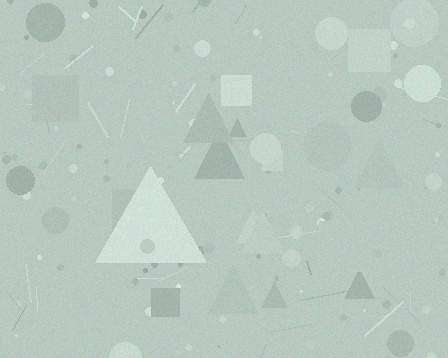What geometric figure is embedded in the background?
A triangle is embedded in the background.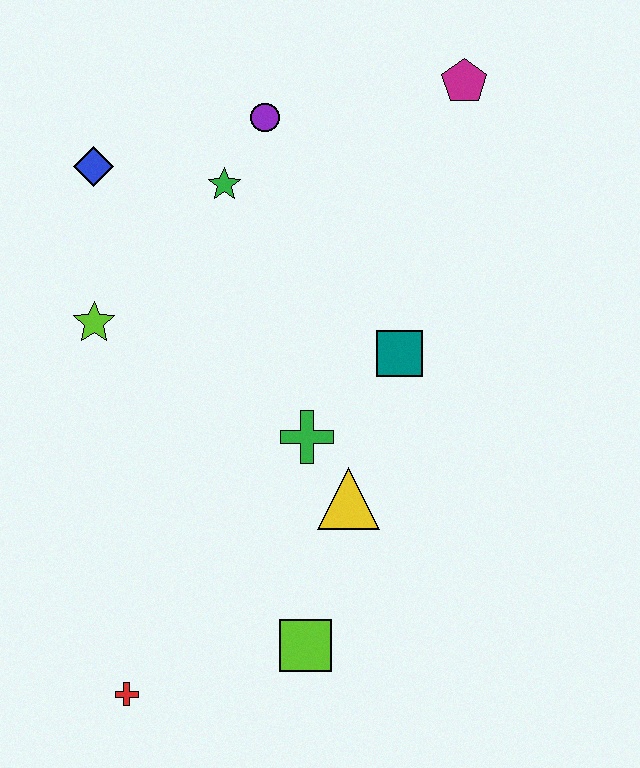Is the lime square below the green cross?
Yes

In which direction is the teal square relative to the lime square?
The teal square is above the lime square.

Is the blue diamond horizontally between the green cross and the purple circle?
No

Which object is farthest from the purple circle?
The red cross is farthest from the purple circle.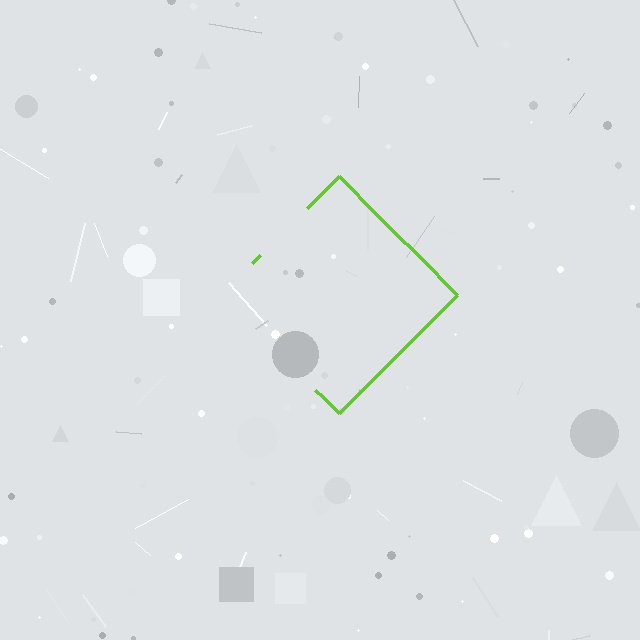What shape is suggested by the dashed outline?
The dashed outline suggests a diamond.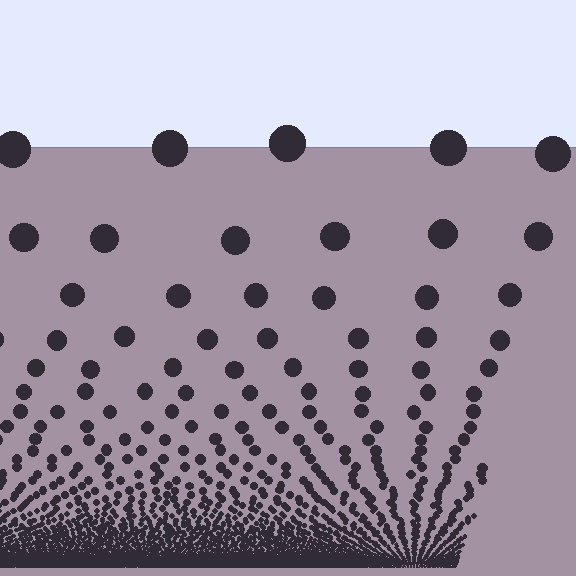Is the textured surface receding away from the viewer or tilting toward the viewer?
The surface appears to tilt toward the viewer. Texture elements get larger and sparser toward the top.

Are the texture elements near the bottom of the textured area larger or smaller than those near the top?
Smaller. The gradient is inverted — elements near the bottom are smaller and denser.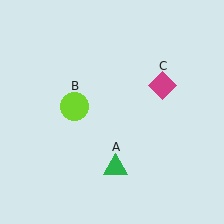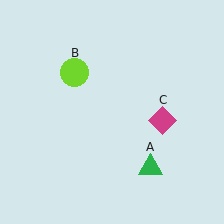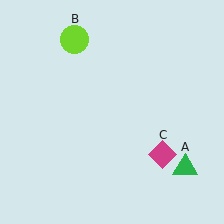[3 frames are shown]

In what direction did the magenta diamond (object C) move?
The magenta diamond (object C) moved down.